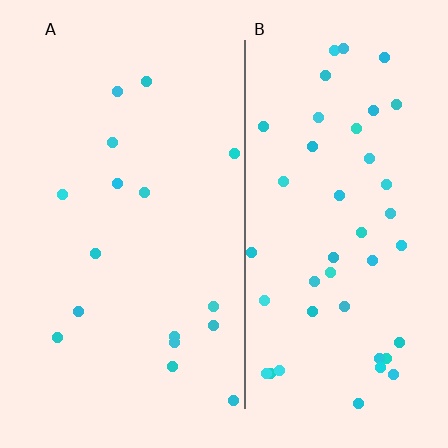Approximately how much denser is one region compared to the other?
Approximately 2.7× — region B over region A.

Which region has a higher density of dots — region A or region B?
B (the right).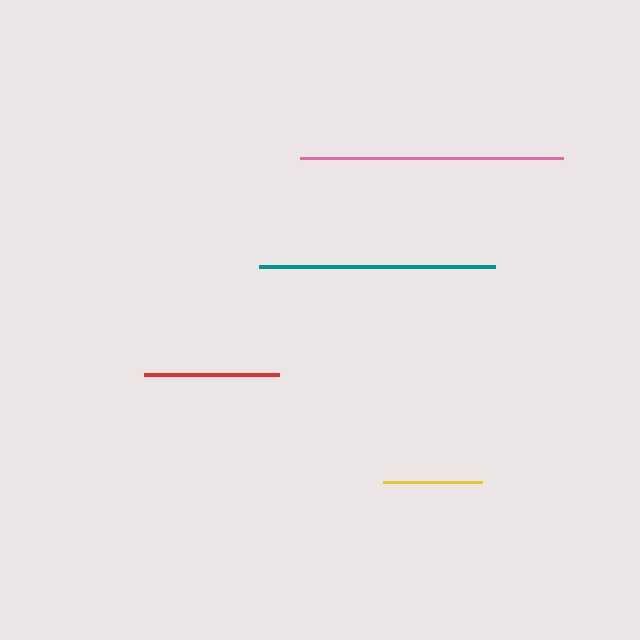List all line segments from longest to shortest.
From longest to shortest: pink, teal, red, yellow.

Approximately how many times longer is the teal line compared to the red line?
The teal line is approximately 1.7 times the length of the red line.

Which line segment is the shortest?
The yellow line is the shortest at approximately 99 pixels.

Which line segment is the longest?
The pink line is the longest at approximately 263 pixels.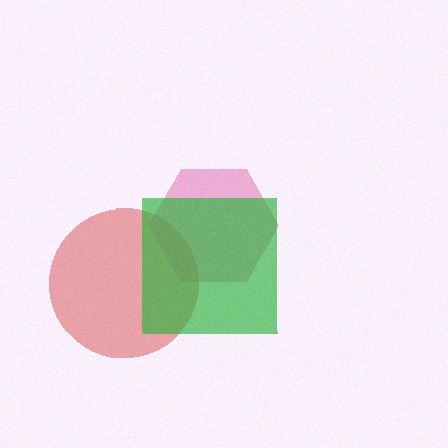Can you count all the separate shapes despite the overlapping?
Yes, there are 3 separate shapes.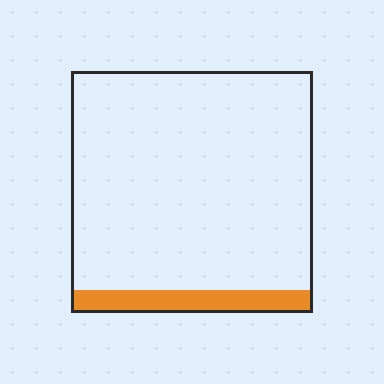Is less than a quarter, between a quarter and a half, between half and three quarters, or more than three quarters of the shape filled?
Less than a quarter.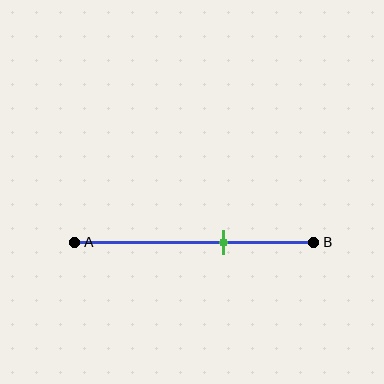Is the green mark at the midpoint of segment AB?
No, the mark is at about 60% from A, not at the 50% midpoint.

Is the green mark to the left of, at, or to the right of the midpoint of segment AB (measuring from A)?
The green mark is to the right of the midpoint of segment AB.